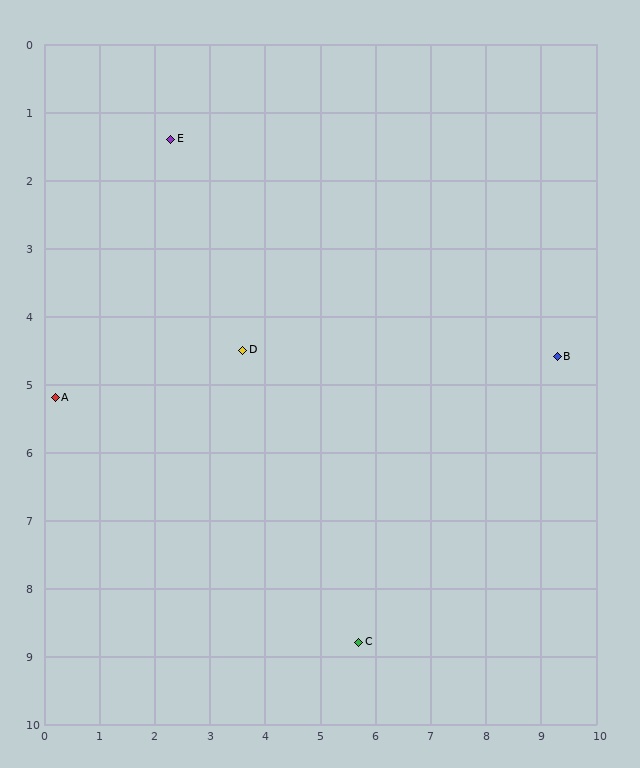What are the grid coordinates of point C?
Point C is at approximately (5.7, 8.8).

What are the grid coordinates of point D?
Point D is at approximately (3.6, 4.5).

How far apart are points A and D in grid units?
Points A and D are about 3.5 grid units apart.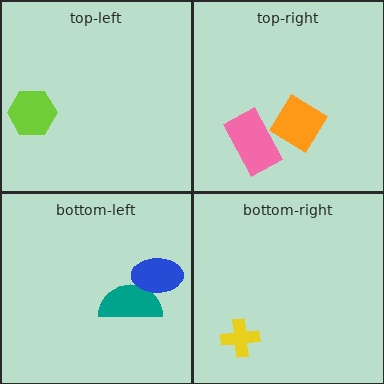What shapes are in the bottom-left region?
The teal semicircle, the blue ellipse.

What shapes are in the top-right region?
The pink rectangle, the orange diamond.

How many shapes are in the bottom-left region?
2.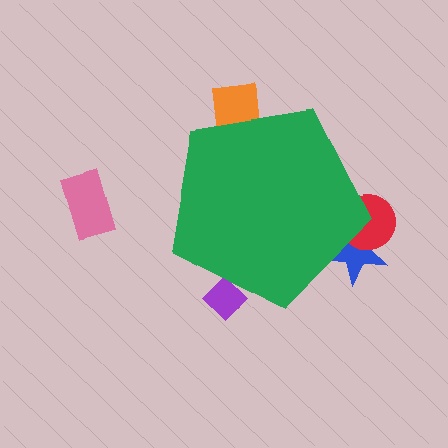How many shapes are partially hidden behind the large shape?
4 shapes are partially hidden.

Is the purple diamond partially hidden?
Yes, the purple diamond is partially hidden behind the green pentagon.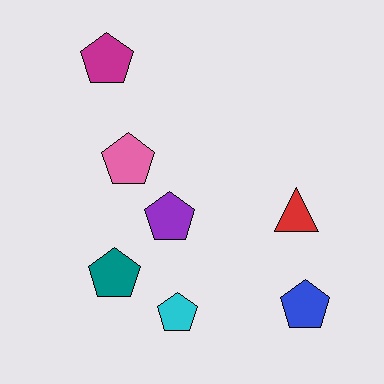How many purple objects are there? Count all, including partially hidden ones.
There is 1 purple object.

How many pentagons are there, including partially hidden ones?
There are 6 pentagons.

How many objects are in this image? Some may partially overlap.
There are 7 objects.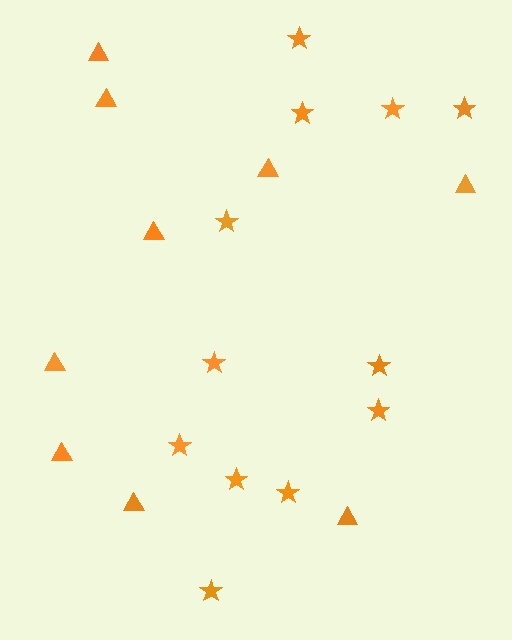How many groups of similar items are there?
There are 2 groups: one group of triangles (9) and one group of stars (12).